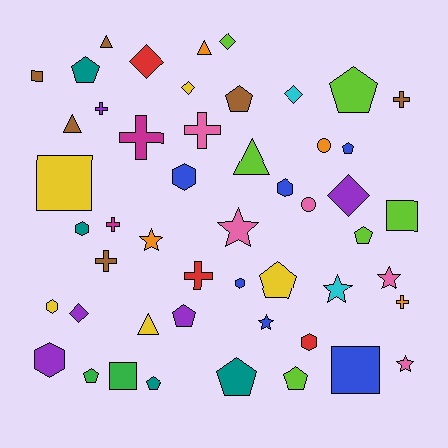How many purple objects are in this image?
There are 5 purple objects.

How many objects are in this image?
There are 50 objects.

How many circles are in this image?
There are 2 circles.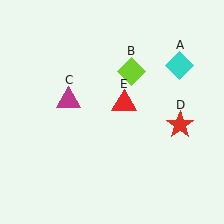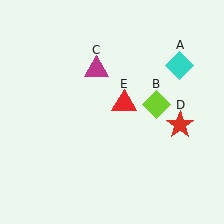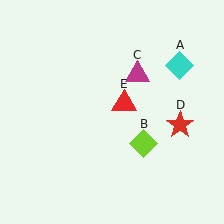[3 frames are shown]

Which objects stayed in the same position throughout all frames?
Cyan diamond (object A) and red star (object D) and red triangle (object E) remained stationary.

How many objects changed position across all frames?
2 objects changed position: lime diamond (object B), magenta triangle (object C).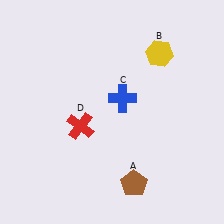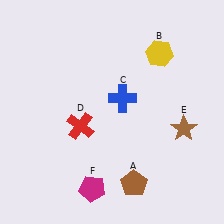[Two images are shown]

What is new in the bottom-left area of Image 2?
A magenta pentagon (F) was added in the bottom-left area of Image 2.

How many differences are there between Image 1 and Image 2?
There are 2 differences between the two images.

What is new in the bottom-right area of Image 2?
A brown star (E) was added in the bottom-right area of Image 2.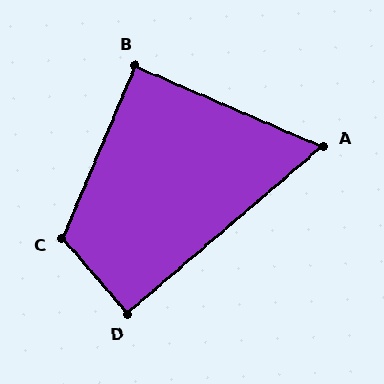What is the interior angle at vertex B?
Approximately 90 degrees (approximately right).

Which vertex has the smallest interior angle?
A, at approximately 64 degrees.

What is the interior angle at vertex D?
Approximately 90 degrees (approximately right).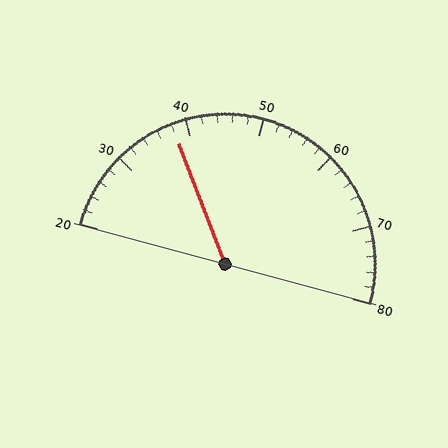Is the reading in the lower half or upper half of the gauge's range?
The reading is in the lower half of the range (20 to 80).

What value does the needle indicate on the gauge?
The needle indicates approximately 38.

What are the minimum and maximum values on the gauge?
The gauge ranges from 20 to 80.